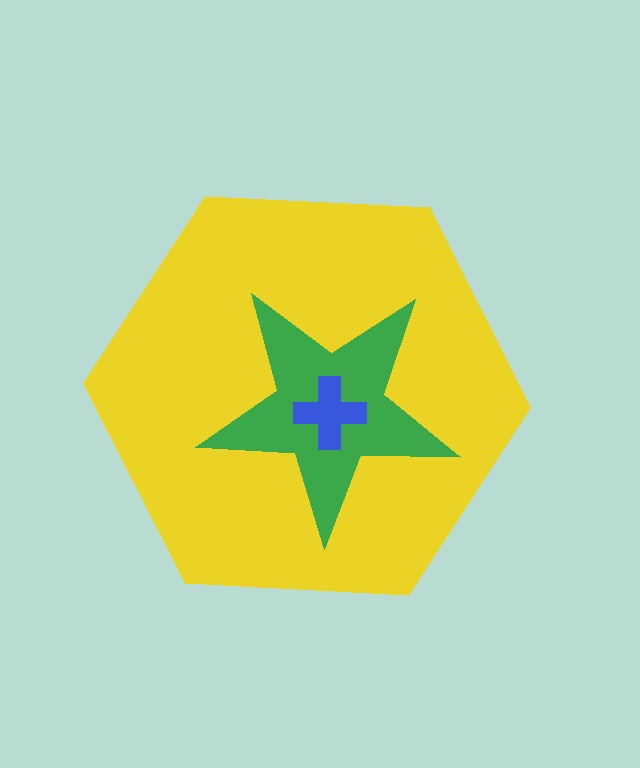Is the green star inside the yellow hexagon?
Yes.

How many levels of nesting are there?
3.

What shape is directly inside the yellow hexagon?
The green star.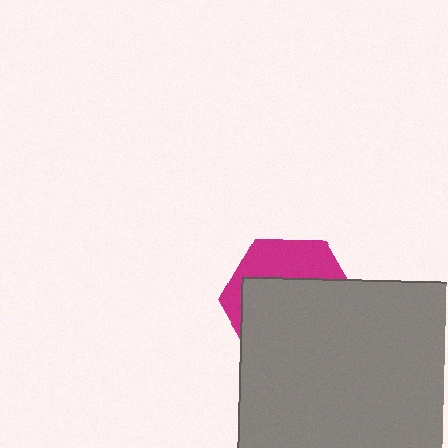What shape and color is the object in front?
The object in front is a gray square.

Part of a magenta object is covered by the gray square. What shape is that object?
It is a hexagon.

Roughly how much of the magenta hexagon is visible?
A small part of it is visible (roughly 33%).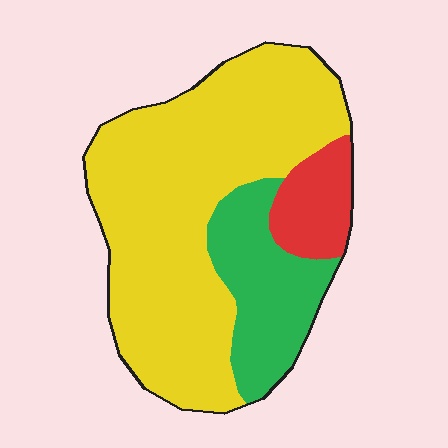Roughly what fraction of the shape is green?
Green takes up about one fifth (1/5) of the shape.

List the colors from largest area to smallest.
From largest to smallest: yellow, green, red.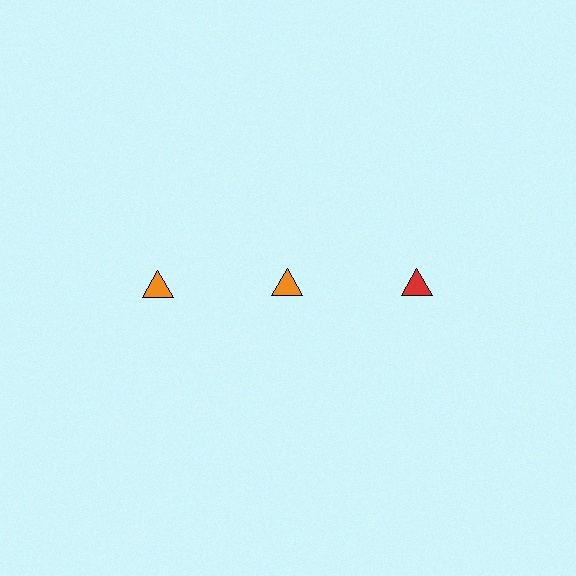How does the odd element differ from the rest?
It has a different color: red instead of orange.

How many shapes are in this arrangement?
There are 3 shapes arranged in a grid pattern.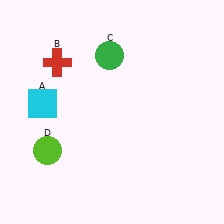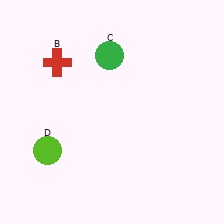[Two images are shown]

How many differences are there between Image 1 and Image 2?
There is 1 difference between the two images.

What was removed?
The cyan square (A) was removed in Image 2.